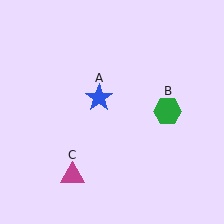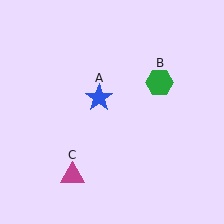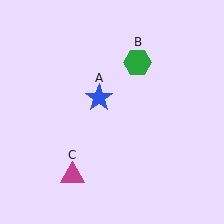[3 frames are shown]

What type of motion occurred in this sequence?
The green hexagon (object B) rotated counterclockwise around the center of the scene.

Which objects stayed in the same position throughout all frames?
Blue star (object A) and magenta triangle (object C) remained stationary.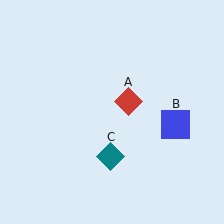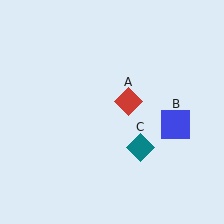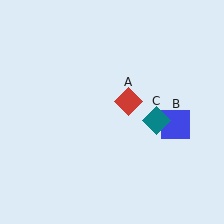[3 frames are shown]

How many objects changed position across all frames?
1 object changed position: teal diamond (object C).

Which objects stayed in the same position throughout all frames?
Red diamond (object A) and blue square (object B) remained stationary.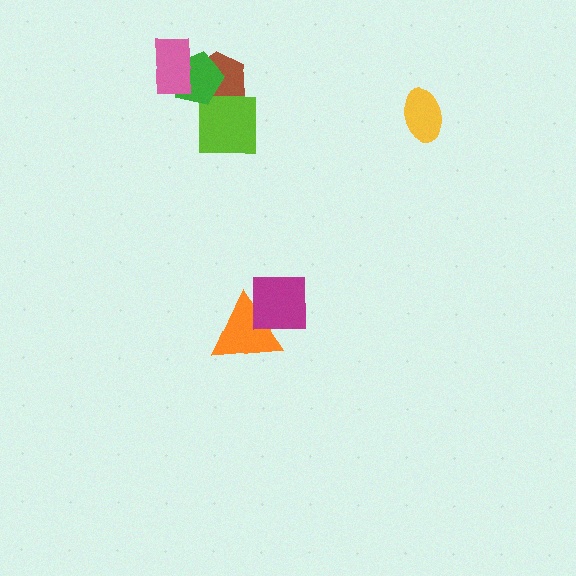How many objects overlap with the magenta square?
1 object overlaps with the magenta square.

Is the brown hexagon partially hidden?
Yes, it is partially covered by another shape.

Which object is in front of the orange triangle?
The magenta square is in front of the orange triangle.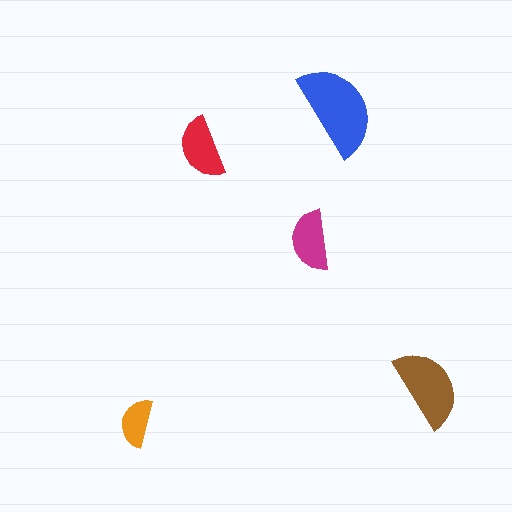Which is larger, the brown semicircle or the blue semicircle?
The blue one.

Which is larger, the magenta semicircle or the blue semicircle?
The blue one.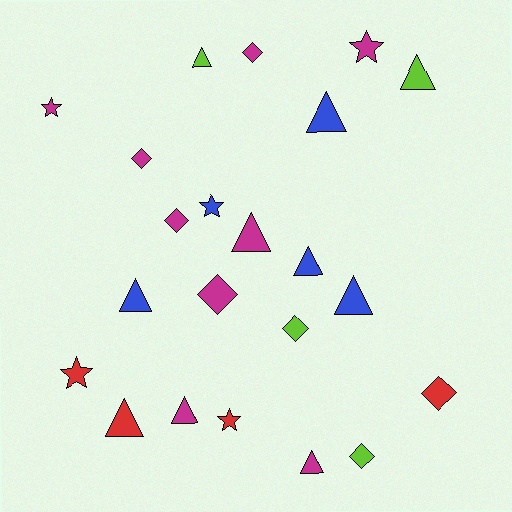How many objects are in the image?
There are 22 objects.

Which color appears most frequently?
Magenta, with 9 objects.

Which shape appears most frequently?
Triangle, with 10 objects.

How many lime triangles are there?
There are 2 lime triangles.